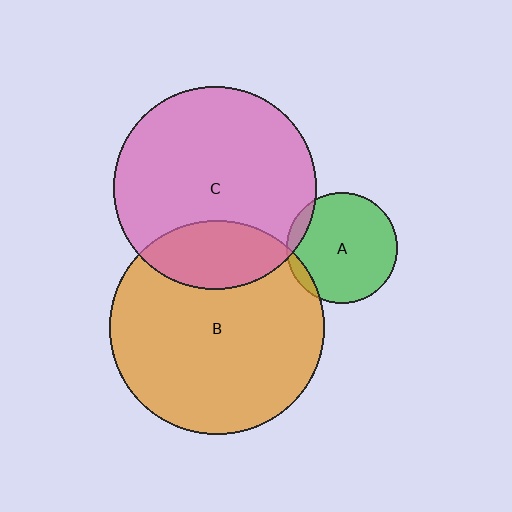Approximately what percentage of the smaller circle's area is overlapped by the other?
Approximately 25%.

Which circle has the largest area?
Circle B (orange).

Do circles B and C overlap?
Yes.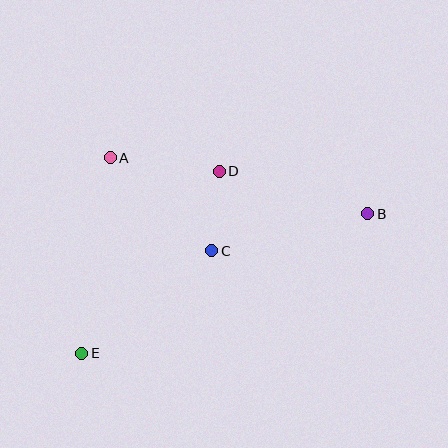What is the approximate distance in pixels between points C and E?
The distance between C and E is approximately 166 pixels.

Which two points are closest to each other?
Points C and D are closest to each other.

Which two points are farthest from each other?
Points B and E are farthest from each other.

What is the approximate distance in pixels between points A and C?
The distance between A and C is approximately 137 pixels.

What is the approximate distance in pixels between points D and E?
The distance between D and E is approximately 229 pixels.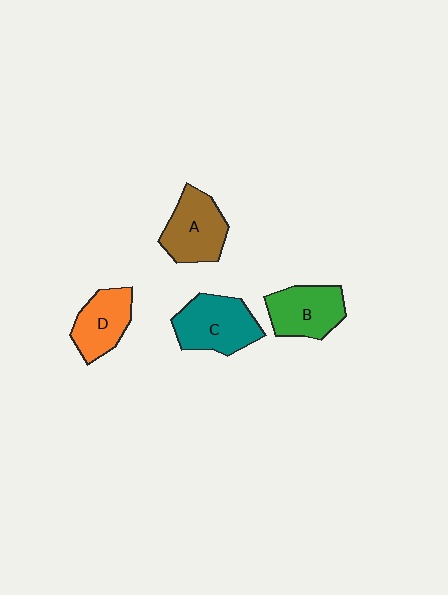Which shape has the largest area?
Shape C (teal).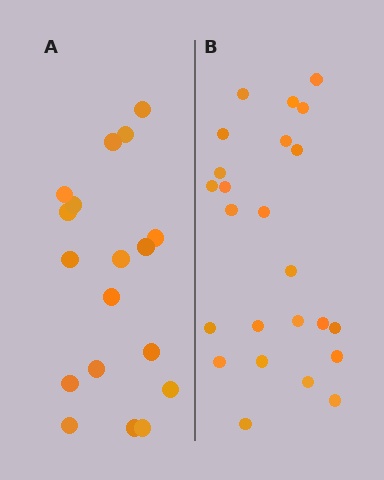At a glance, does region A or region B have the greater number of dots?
Region B (the right region) has more dots.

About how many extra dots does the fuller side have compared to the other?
Region B has about 6 more dots than region A.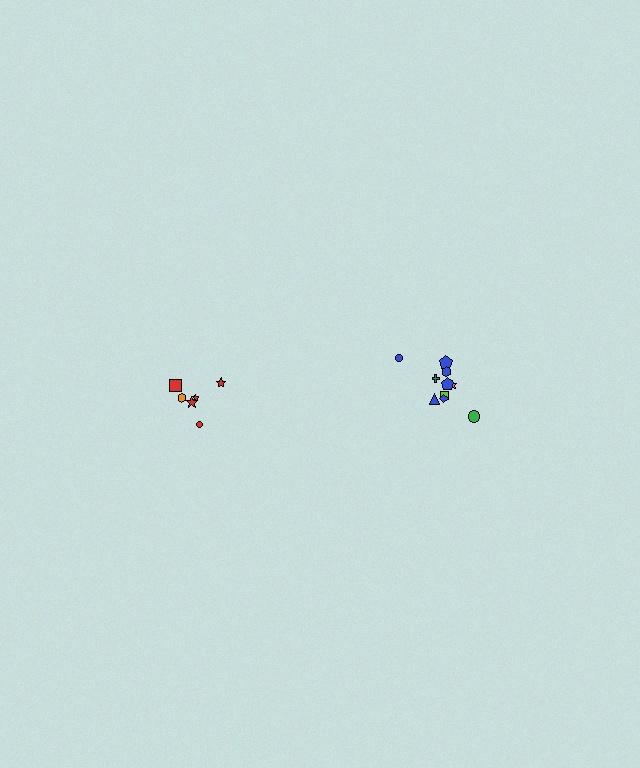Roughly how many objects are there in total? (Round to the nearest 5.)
Roughly 15 objects in total.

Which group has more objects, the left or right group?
The right group.